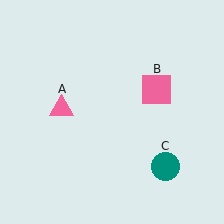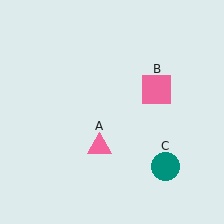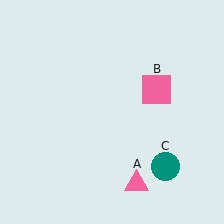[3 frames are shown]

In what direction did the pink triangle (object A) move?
The pink triangle (object A) moved down and to the right.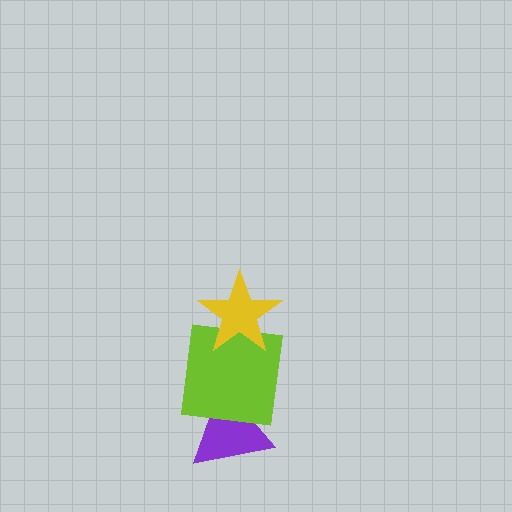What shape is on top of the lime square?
The yellow star is on top of the lime square.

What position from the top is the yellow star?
The yellow star is 1st from the top.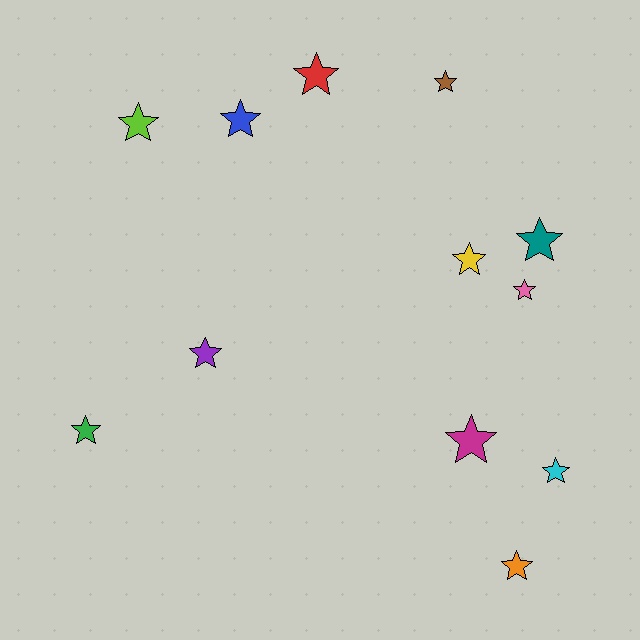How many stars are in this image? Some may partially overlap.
There are 12 stars.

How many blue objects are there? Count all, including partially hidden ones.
There is 1 blue object.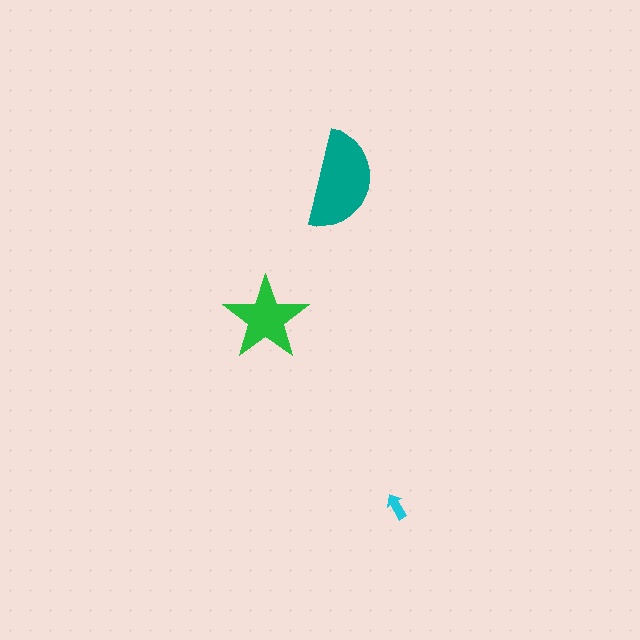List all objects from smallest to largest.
The cyan arrow, the green star, the teal semicircle.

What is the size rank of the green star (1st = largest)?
2nd.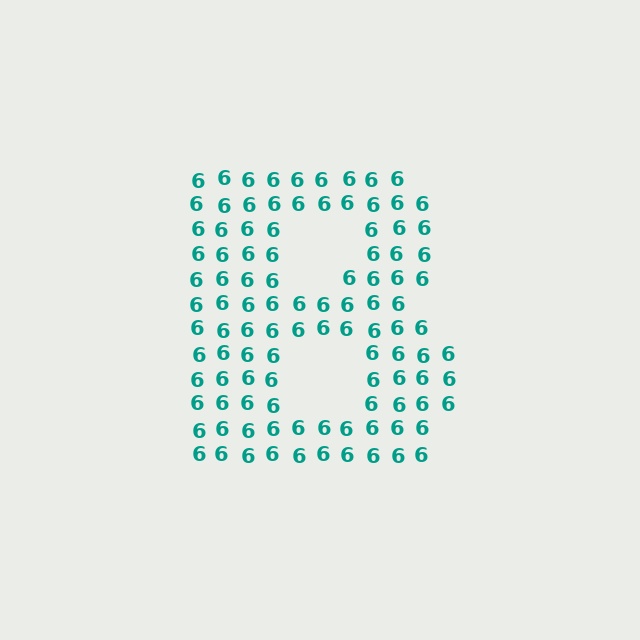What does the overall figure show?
The overall figure shows the letter B.